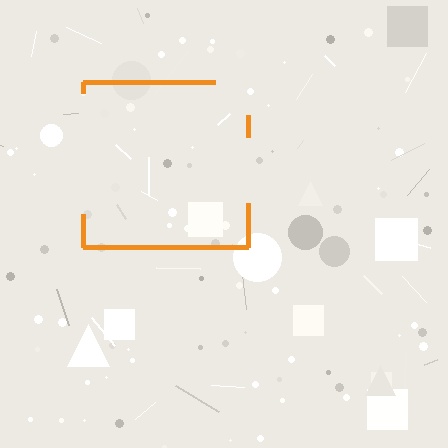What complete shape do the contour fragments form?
The contour fragments form a square.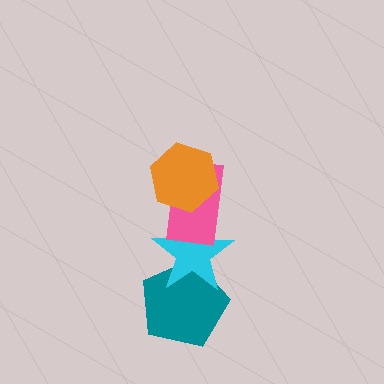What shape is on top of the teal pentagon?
The cyan star is on top of the teal pentagon.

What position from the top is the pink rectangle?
The pink rectangle is 2nd from the top.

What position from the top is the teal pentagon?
The teal pentagon is 4th from the top.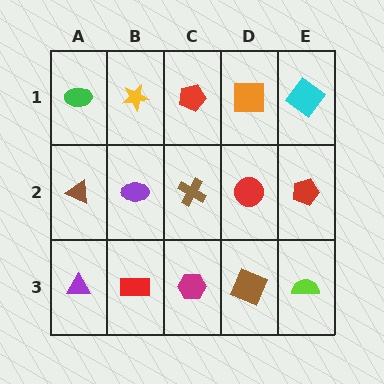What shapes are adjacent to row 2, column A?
A green ellipse (row 1, column A), a purple triangle (row 3, column A), a purple ellipse (row 2, column B).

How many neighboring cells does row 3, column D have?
3.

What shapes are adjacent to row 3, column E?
A red pentagon (row 2, column E), a brown square (row 3, column D).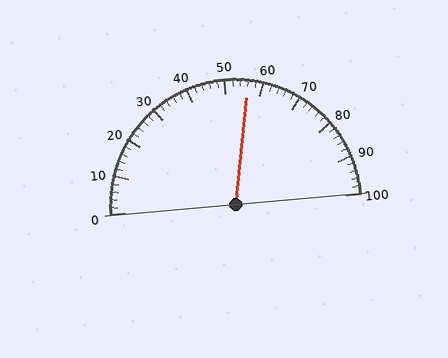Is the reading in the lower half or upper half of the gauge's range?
The reading is in the upper half of the range (0 to 100).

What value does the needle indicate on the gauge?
The needle indicates approximately 56.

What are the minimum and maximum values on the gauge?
The gauge ranges from 0 to 100.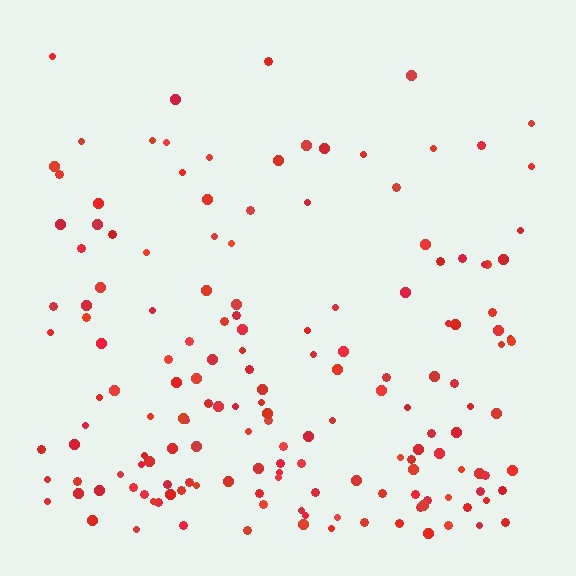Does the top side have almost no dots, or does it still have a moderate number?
Still a moderate number, just noticeably fewer than the bottom.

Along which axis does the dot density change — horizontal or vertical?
Vertical.